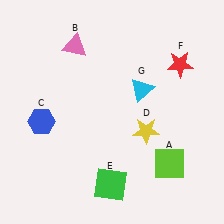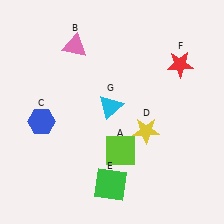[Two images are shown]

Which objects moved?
The objects that moved are: the lime square (A), the cyan triangle (G).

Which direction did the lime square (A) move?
The lime square (A) moved left.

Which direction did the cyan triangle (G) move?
The cyan triangle (G) moved left.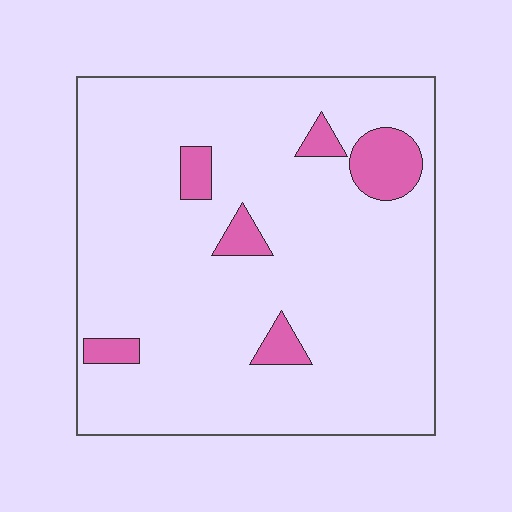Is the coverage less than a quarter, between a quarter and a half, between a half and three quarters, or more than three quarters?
Less than a quarter.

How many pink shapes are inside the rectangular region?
6.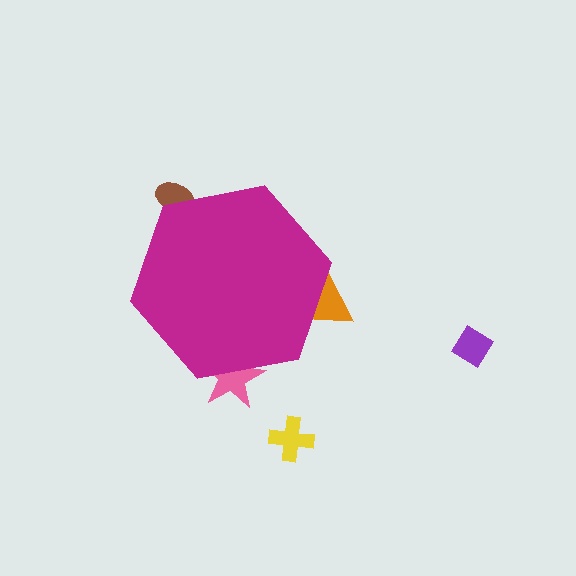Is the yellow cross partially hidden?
No, the yellow cross is fully visible.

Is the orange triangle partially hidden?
Yes, the orange triangle is partially hidden behind the magenta hexagon.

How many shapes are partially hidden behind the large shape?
3 shapes are partially hidden.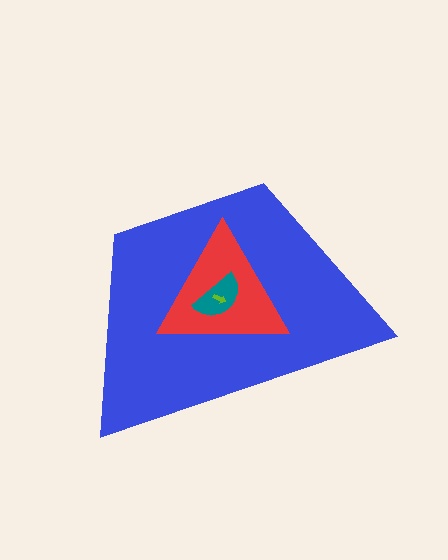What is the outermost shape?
The blue trapezoid.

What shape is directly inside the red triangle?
The teal semicircle.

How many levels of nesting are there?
4.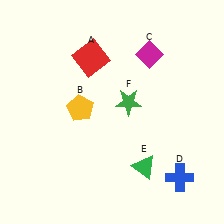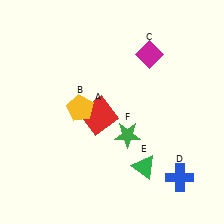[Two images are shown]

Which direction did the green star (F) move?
The green star (F) moved down.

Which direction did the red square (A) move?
The red square (A) moved down.